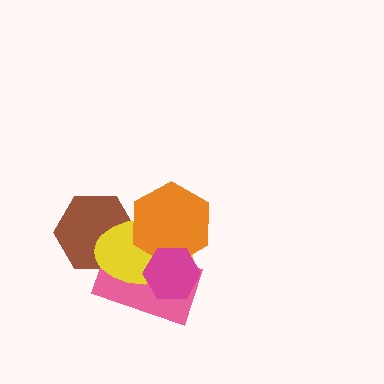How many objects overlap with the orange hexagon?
4 objects overlap with the orange hexagon.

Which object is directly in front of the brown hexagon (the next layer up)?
The pink rectangle is directly in front of the brown hexagon.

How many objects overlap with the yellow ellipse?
4 objects overlap with the yellow ellipse.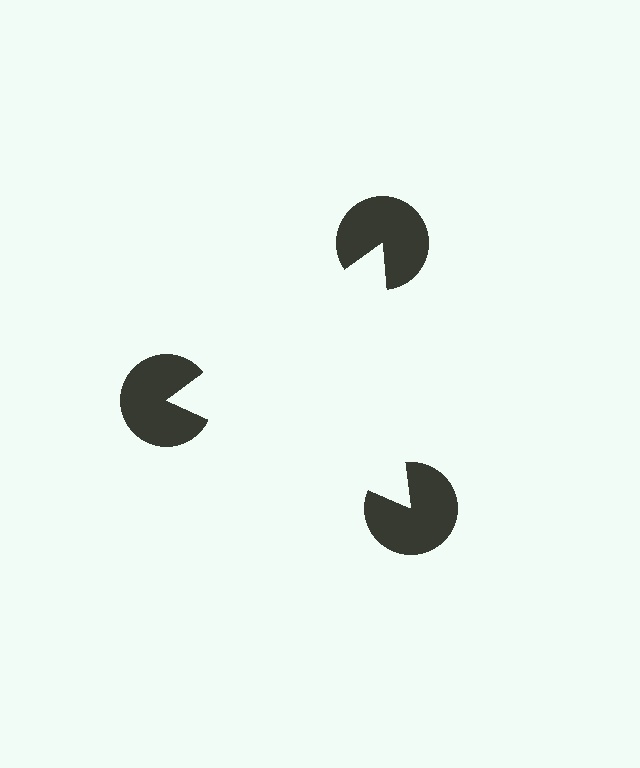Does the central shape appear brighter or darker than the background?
It typically appears slightly brighter than the background, even though no actual brightness change is drawn.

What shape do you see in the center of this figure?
An illusory triangle — its edges are inferred from the aligned wedge cuts in the pac-man discs, not physically drawn.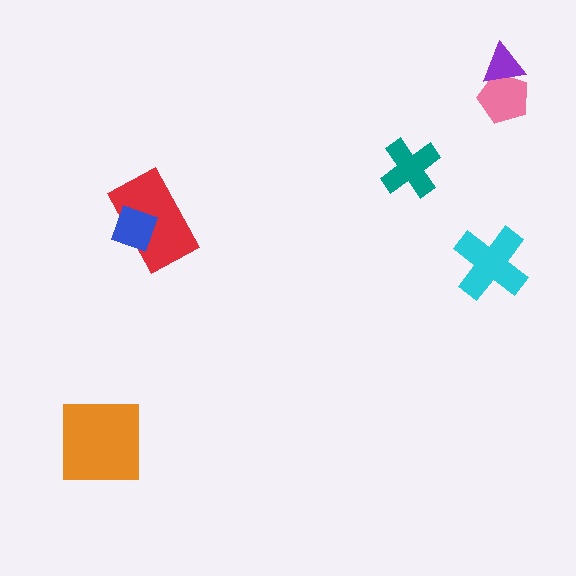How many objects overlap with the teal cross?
0 objects overlap with the teal cross.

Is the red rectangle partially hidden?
Yes, it is partially covered by another shape.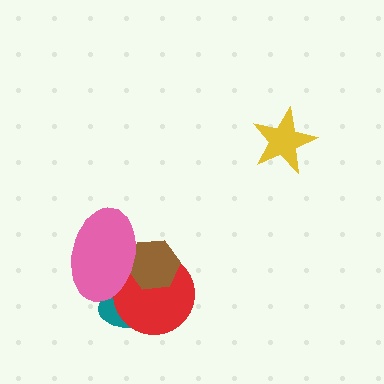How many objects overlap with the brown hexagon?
2 objects overlap with the brown hexagon.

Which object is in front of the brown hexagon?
The pink ellipse is in front of the brown hexagon.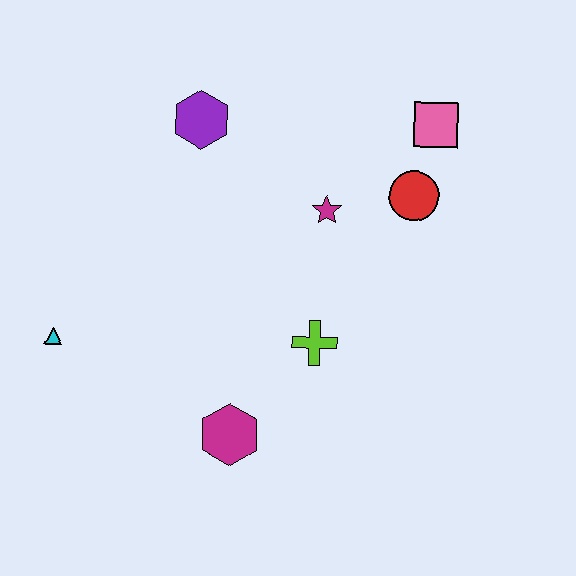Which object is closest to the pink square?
The red circle is closest to the pink square.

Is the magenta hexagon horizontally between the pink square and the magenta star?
No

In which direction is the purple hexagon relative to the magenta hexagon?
The purple hexagon is above the magenta hexagon.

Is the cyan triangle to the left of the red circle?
Yes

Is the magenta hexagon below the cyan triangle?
Yes